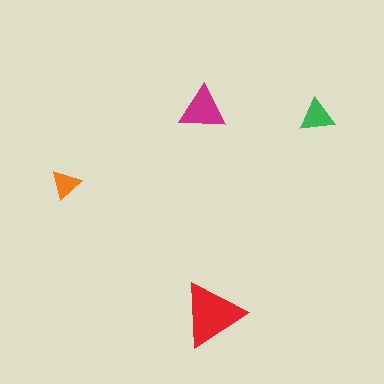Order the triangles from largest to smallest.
the red one, the magenta one, the green one, the orange one.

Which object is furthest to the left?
The orange triangle is leftmost.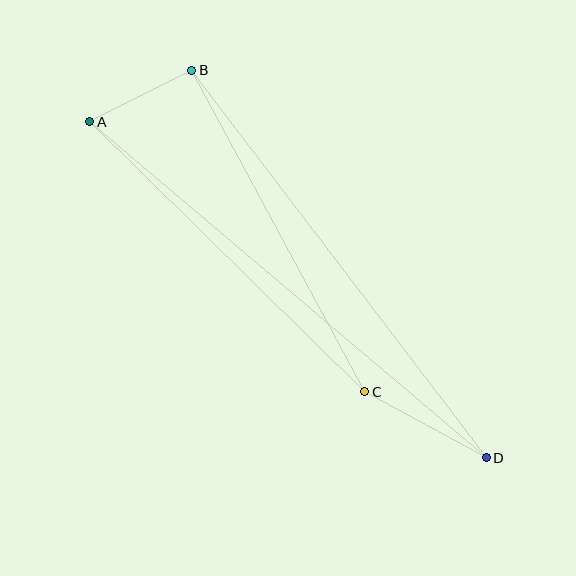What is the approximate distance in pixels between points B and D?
The distance between B and D is approximately 487 pixels.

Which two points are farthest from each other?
Points A and D are farthest from each other.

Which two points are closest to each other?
Points A and B are closest to each other.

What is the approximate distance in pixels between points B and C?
The distance between B and C is approximately 365 pixels.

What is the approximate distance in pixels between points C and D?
The distance between C and D is approximately 138 pixels.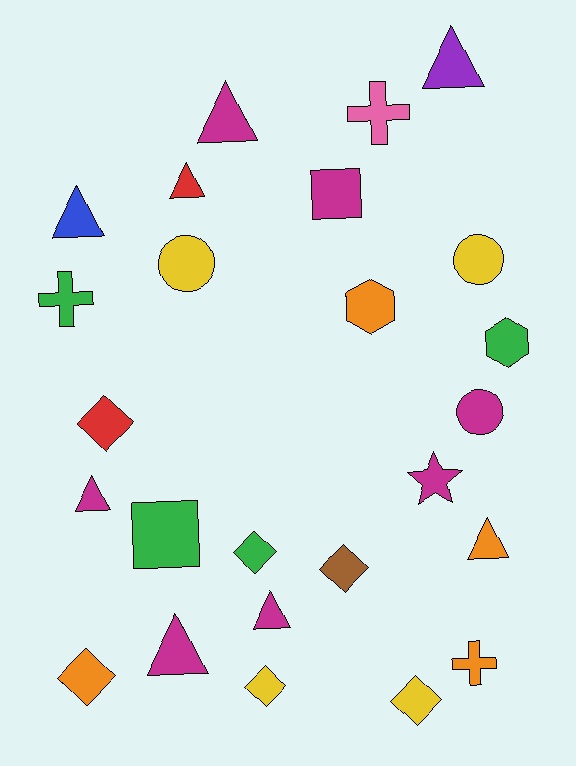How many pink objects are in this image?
There is 1 pink object.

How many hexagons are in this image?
There are 2 hexagons.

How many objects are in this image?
There are 25 objects.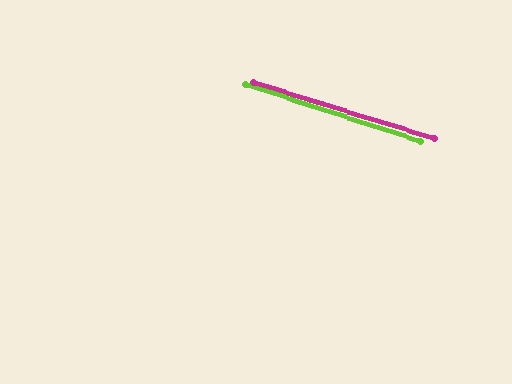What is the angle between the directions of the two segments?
Approximately 1 degree.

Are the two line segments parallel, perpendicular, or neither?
Parallel — their directions differ by only 0.7°.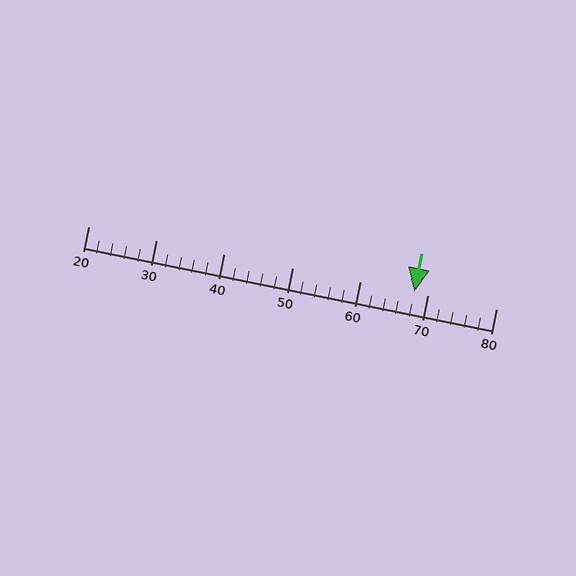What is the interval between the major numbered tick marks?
The major tick marks are spaced 10 units apart.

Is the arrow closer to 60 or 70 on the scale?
The arrow is closer to 70.